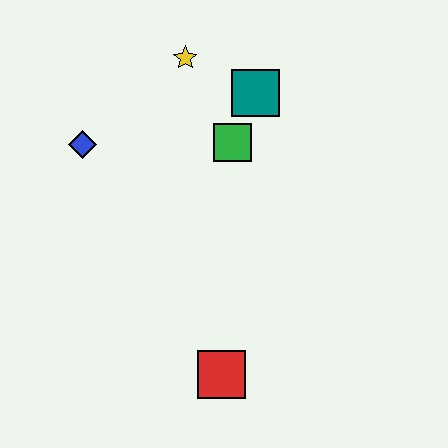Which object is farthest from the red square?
The yellow star is farthest from the red square.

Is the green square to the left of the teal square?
Yes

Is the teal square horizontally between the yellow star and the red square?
No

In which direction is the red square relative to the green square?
The red square is below the green square.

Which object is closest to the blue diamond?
The yellow star is closest to the blue diamond.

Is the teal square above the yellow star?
No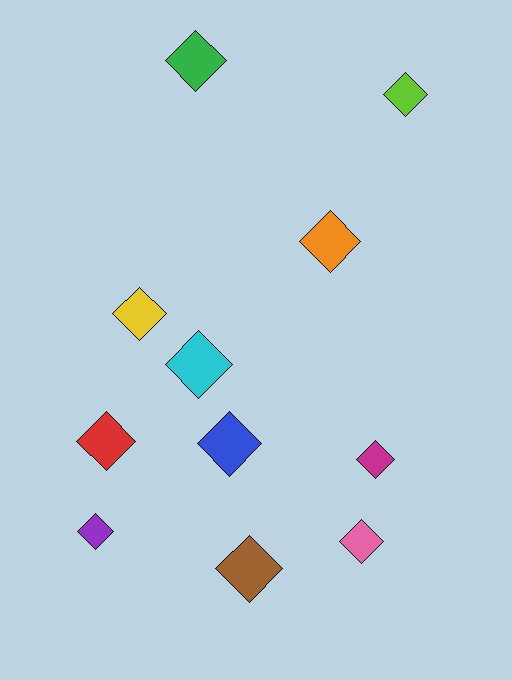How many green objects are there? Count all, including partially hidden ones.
There is 1 green object.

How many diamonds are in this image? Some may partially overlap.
There are 11 diamonds.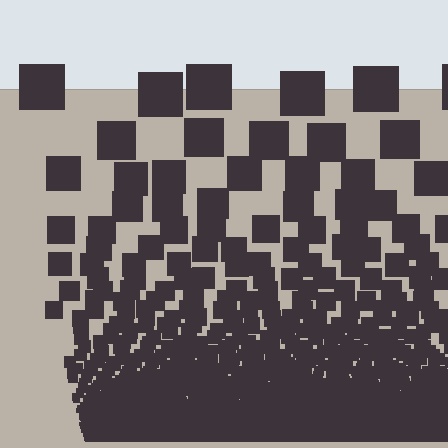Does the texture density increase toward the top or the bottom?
Density increases toward the bottom.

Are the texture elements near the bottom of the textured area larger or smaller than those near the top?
Smaller. The gradient is inverted — elements near the bottom are smaller and denser.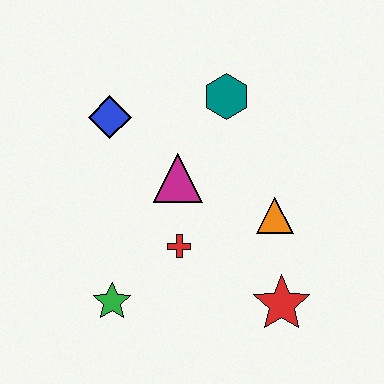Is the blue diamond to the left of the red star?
Yes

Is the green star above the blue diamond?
No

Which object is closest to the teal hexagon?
The magenta triangle is closest to the teal hexagon.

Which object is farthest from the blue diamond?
The red star is farthest from the blue diamond.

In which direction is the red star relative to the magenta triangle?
The red star is below the magenta triangle.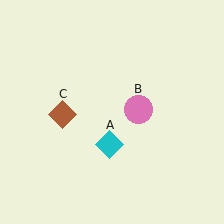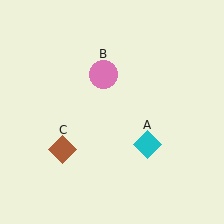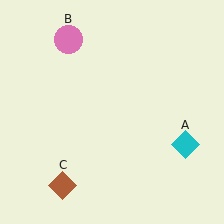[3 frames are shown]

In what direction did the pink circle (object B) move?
The pink circle (object B) moved up and to the left.